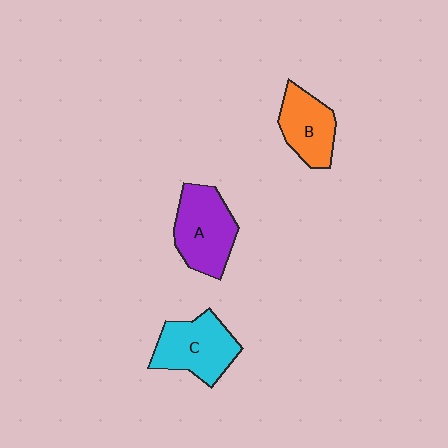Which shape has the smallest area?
Shape B (orange).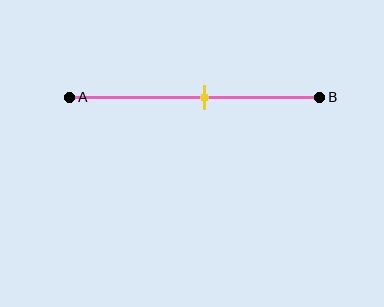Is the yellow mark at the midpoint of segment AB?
No, the mark is at about 55% from A, not at the 50% midpoint.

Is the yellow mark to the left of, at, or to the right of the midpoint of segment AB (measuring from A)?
The yellow mark is to the right of the midpoint of segment AB.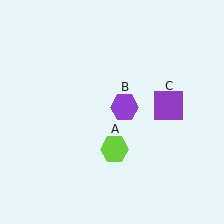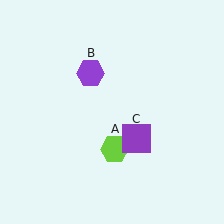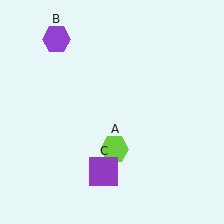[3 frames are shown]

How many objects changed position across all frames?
2 objects changed position: purple hexagon (object B), purple square (object C).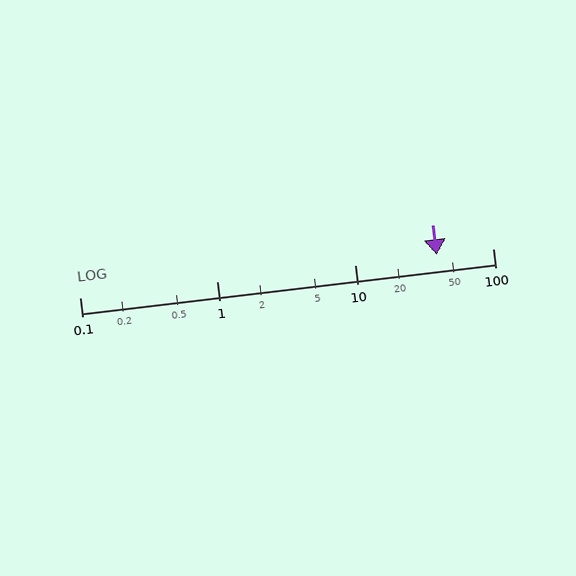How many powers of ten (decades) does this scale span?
The scale spans 3 decades, from 0.1 to 100.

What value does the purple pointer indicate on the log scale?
The pointer indicates approximately 39.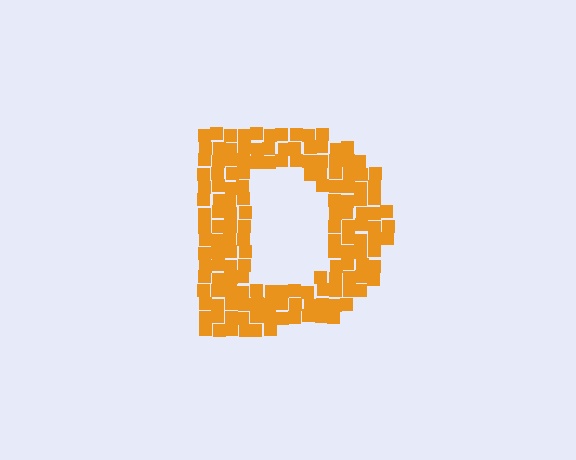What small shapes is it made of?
It is made of small squares.